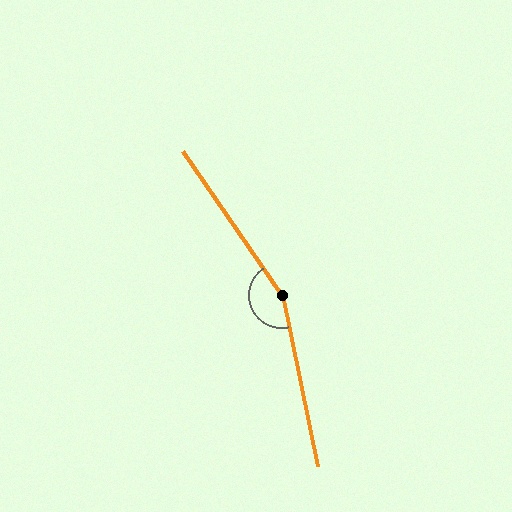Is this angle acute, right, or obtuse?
It is obtuse.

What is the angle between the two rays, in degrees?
Approximately 157 degrees.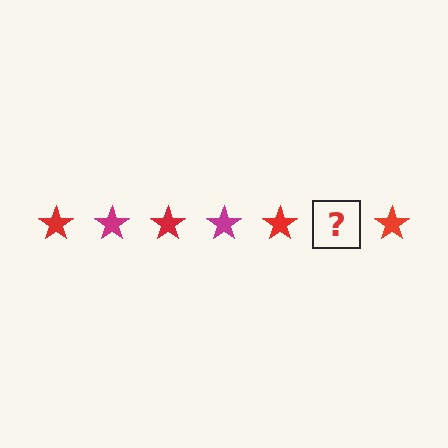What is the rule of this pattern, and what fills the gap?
The rule is that the pattern cycles through red, magenta stars. The gap should be filled with a magenta star.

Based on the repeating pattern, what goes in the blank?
The blank should be a magenta star.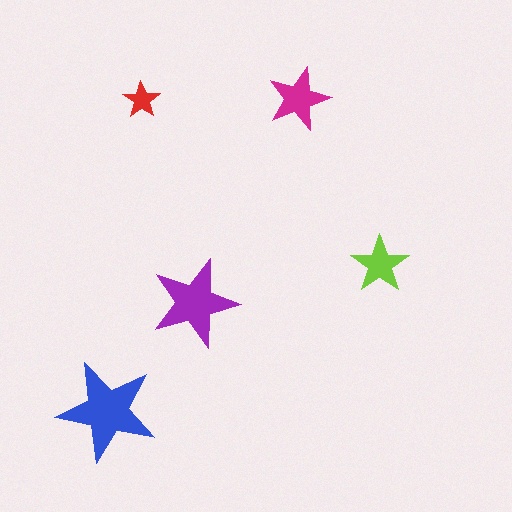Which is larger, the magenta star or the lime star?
The magenta one.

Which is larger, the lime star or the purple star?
The purple one.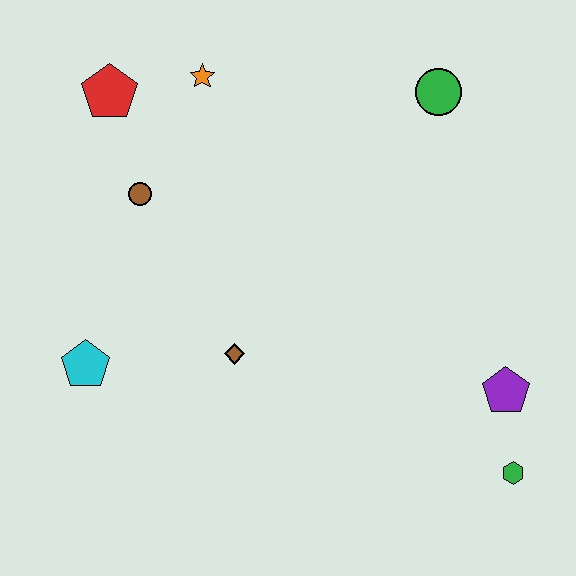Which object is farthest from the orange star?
The green hexagon is farthest from the orange star.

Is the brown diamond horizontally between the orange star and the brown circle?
No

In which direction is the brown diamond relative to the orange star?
The brown diamond is below the orange star.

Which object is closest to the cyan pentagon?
The brown diamond is closest to the cyan pentagon.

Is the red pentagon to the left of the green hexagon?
Yes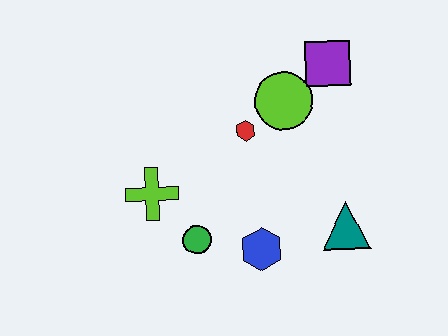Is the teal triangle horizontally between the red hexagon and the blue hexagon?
No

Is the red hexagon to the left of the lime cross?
No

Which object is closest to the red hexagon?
The lime circle is closest to the red hexagon.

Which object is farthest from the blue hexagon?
The purple square is farthest from the blue hexagon.